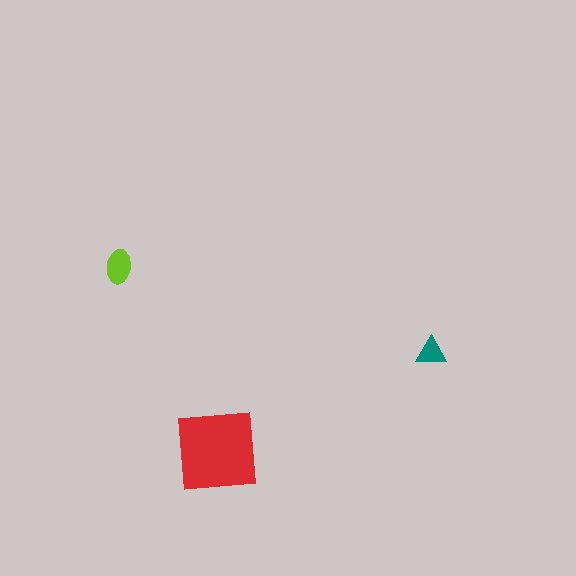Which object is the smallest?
The teal triangle.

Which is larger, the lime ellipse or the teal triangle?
The lime ellipse.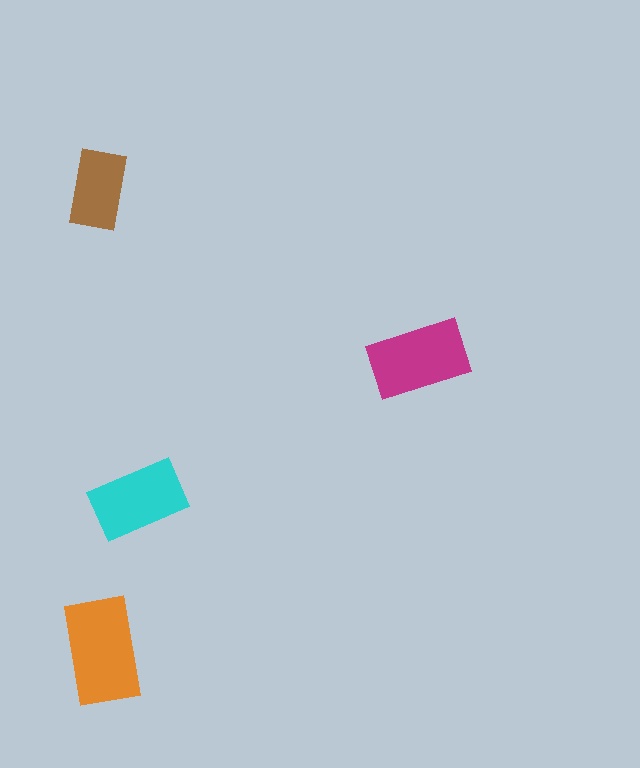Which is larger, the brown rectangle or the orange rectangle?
The orange one.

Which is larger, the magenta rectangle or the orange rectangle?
The orange one.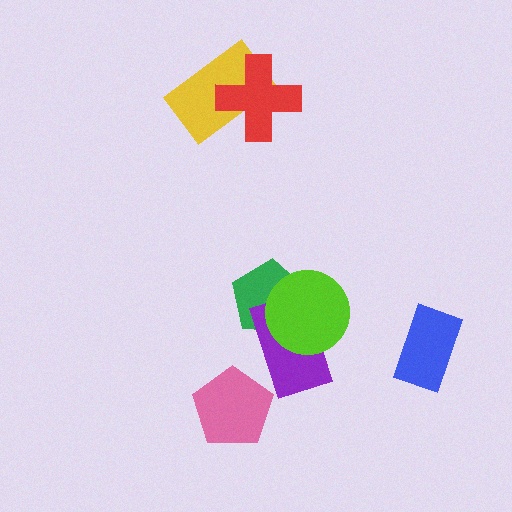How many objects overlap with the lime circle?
2 objects overlap with the lime circle.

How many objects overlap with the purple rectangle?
2 objects overlap with the purple rectangle.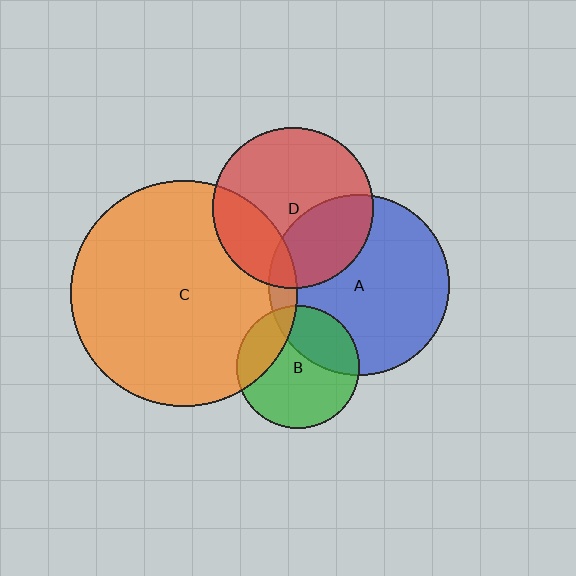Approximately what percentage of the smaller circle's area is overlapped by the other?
Approximately 10%.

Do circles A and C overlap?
Yes.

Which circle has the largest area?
Circle C (orange).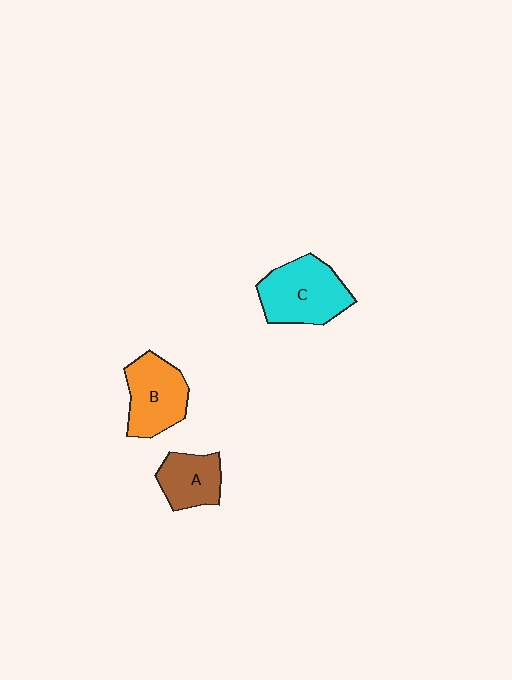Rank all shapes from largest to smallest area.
From largest to smallest: C (cyan), B (orange), A (brown).